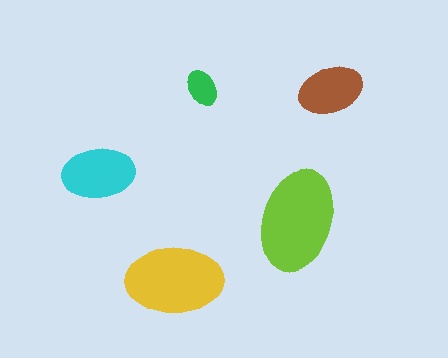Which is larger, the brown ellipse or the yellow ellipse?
The yellow one.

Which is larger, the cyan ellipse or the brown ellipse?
The cyan one.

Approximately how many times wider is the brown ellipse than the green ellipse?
About 2 times wider.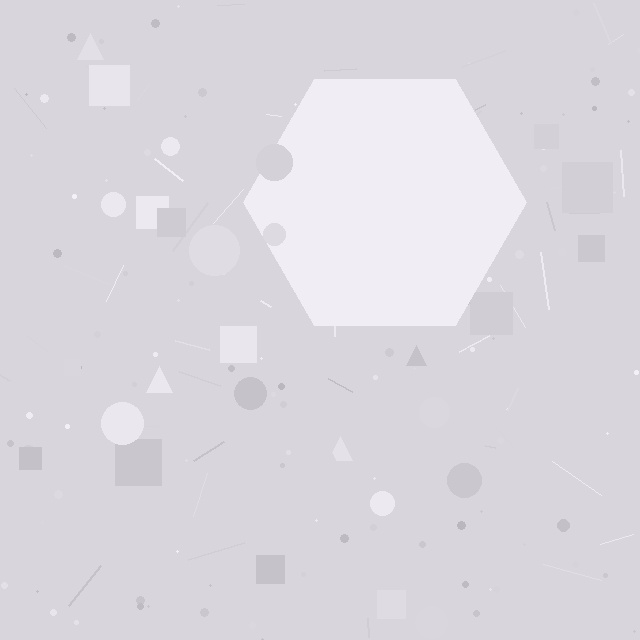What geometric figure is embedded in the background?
A hexagon is embedded in the background.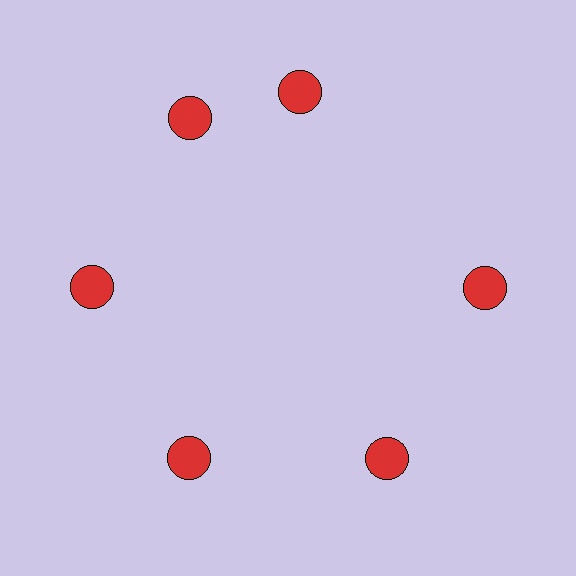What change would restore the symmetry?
The symmetry would be restored by rotating it back into even spacing with its neighbors so that all 6 circles sit at equal angles and equal distance from the center.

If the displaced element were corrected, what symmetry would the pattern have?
It would have 6-fold rotational symmetry — the pattern would map onto itself every 60 degrees.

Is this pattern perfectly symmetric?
No. The 6 red circles are arranged in a ring, but one element near the 1 o'clock position is rotated out of alignment along the ring, breaking the 6-fold rotational symmetry.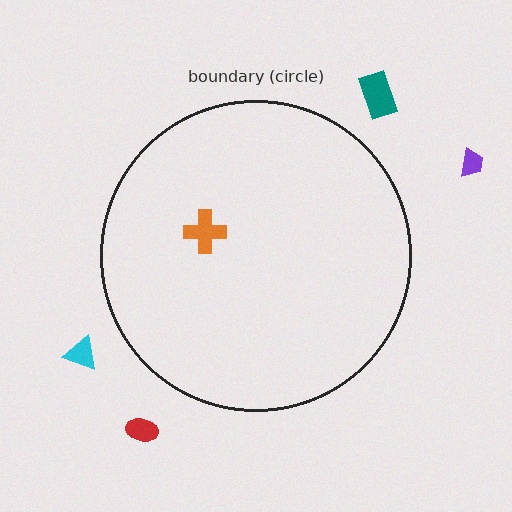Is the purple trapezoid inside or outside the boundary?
Outside.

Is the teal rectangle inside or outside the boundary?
Outside.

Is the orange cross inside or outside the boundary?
Inside.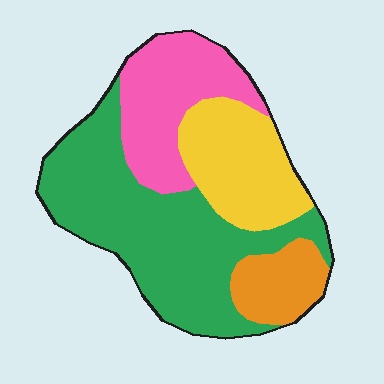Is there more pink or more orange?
Pink.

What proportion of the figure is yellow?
Yellow takes up about one fifth (1/5) of the figure.